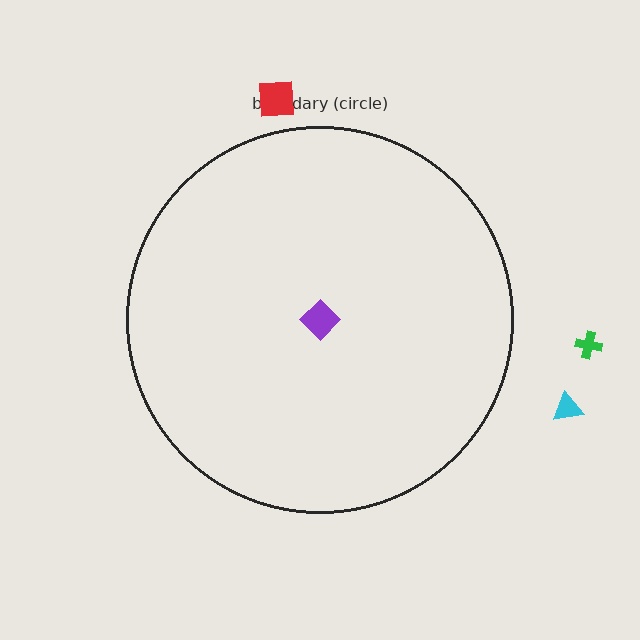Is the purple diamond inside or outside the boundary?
Inside.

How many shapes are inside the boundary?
1 inside, 3 outside.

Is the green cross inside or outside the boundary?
Outside.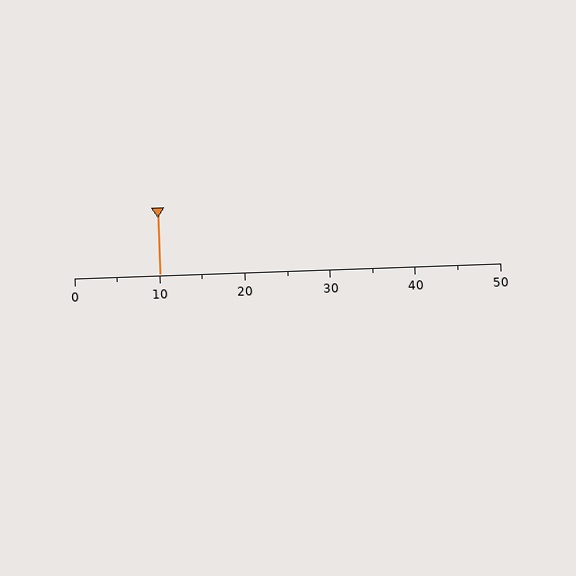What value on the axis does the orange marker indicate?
The marker indicates approximately 10.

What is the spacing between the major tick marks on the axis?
The major ticks are spaced 10 apart.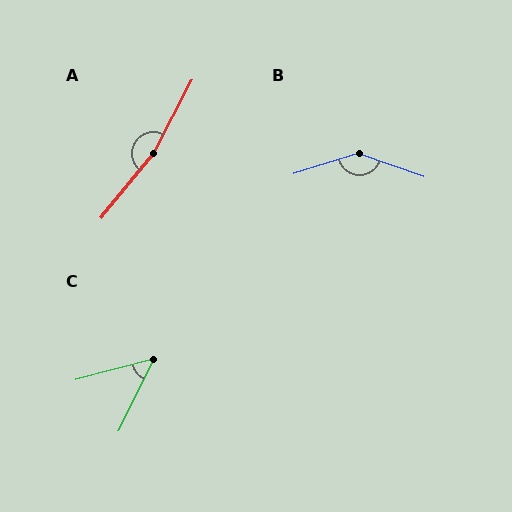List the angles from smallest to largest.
C (49°), B (143°), A (168°).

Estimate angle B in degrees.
Approximately 143 degrees.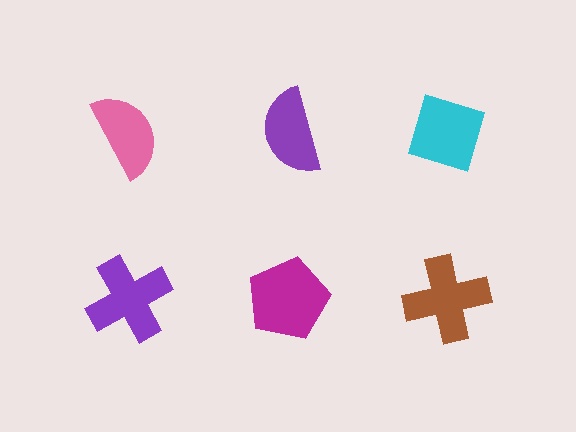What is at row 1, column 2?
A purple semicircle.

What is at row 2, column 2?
A magenta pentagon.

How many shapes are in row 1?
3 shapes.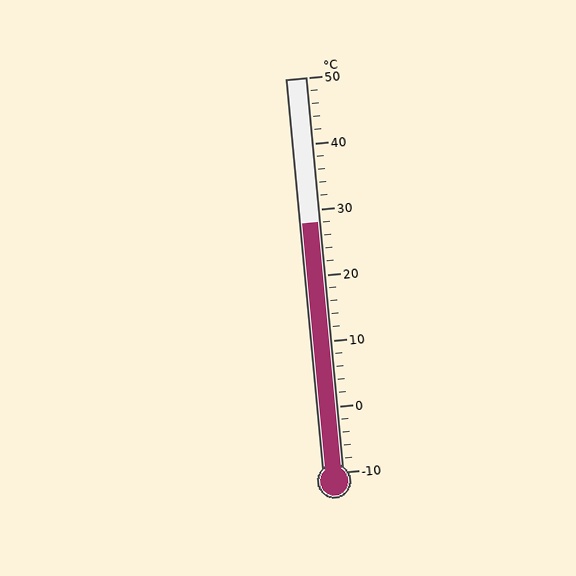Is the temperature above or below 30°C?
The temperature is below 30°C.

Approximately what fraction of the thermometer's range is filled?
The thermometer is filled to approximately 65% of its range.